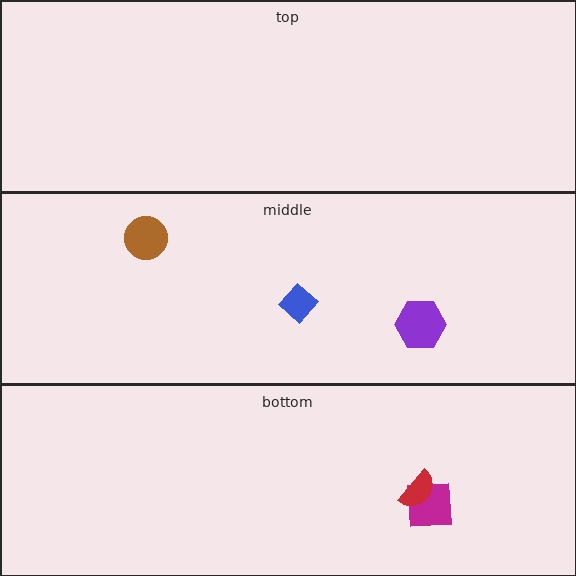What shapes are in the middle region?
The purple hexagon, the blue diamond, the brown circle.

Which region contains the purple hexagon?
The middle region.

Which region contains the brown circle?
The middle region.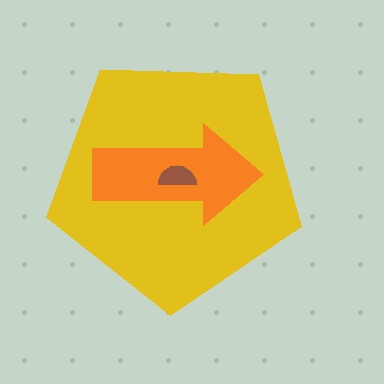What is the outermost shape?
The yellow pentagon.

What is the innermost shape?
The brown semicircle.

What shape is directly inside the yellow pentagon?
The orange arrow.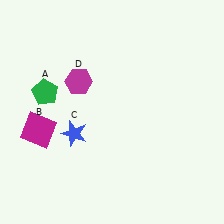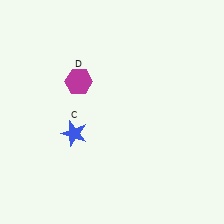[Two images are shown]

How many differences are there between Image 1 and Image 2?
There are 2 differences between the two images.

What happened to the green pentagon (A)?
The green pentagon (A) was removed in Image 2. It was in the top-left area of Image 1.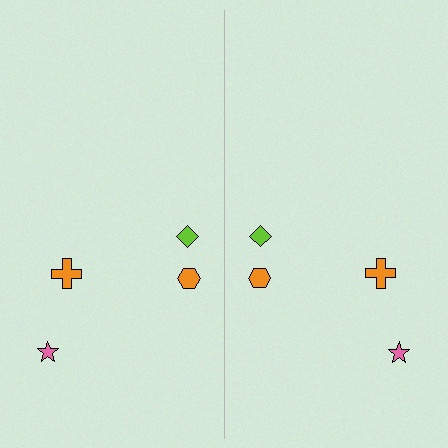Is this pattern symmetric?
Yes, this pattern has bilateral (reflection) symmetry.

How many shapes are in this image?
There are 8 shapes in this image.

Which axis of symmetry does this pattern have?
The pattern has a vertical axis of symmetry running through the center of the image.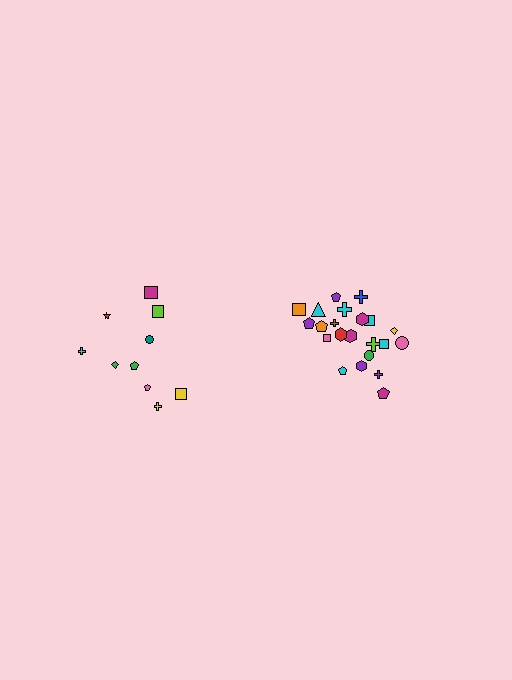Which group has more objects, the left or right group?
The right group.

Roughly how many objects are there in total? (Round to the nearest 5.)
Roughly 30 objects in total.